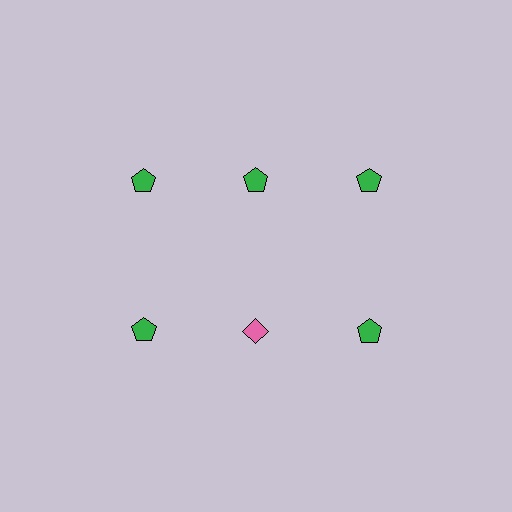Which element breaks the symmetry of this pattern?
The pink diamond in the second row, second from left column breaks the symmetry. All other shapes are green pentagons.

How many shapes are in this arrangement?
There are 6 shapes arranged in a grid pattern.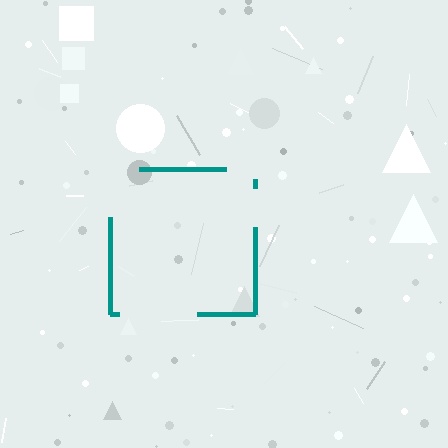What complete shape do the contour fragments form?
The contour fragments form a square.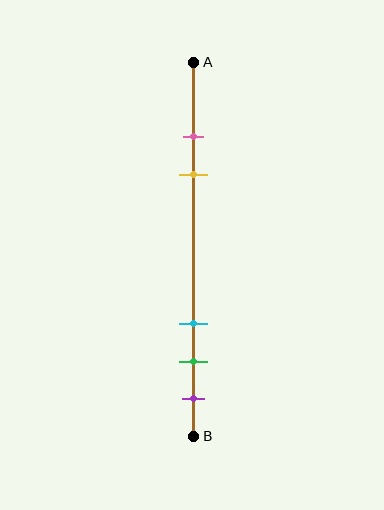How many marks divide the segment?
There are 5 marks dividing the segment.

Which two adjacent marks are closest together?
The pink and yellow marks are the closest adjacent pair.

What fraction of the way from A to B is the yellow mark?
The yellow mark is approximately 30% (0.3) of the way from A to B.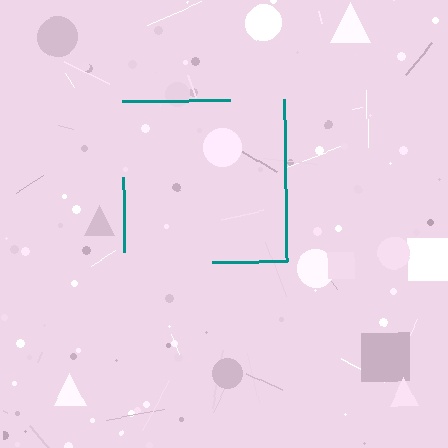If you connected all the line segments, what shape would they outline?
They would outline a square.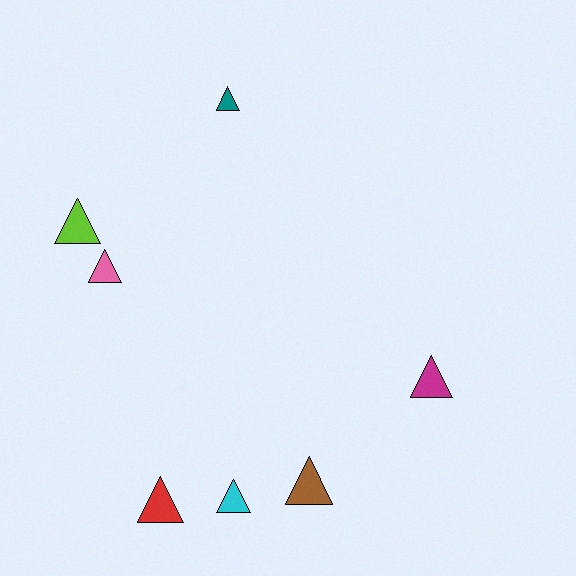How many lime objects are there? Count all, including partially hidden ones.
There is 1 lime object.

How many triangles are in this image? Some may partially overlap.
There are 7 triangles.